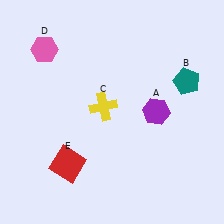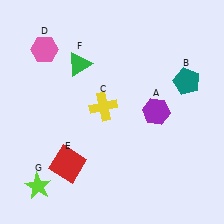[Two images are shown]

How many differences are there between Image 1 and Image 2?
There are 2 differences between the two images.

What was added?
A green triangle (F), a lime star (G) were added in Image 2.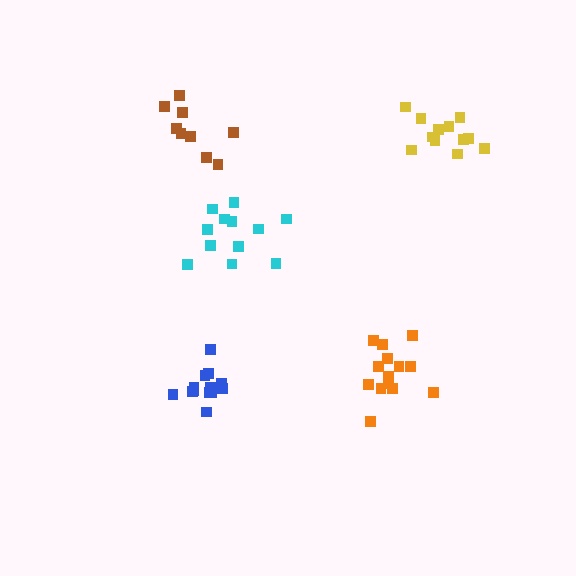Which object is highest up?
The brown cluster is topmost.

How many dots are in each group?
Group 1: 14 dots, Group 2: 12 dots, Group 3: 9 dots, Group 4: 13 dots, Group 5: 12 dots (60 total).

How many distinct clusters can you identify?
There are 5 distinct clusters.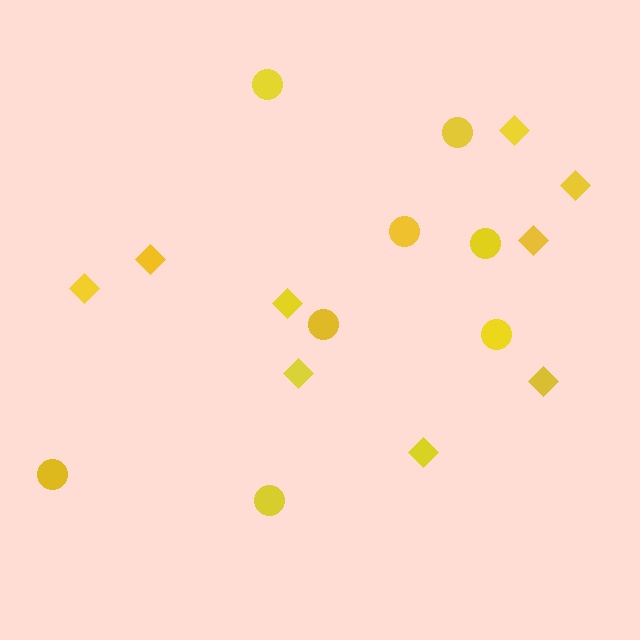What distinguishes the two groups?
There are 2 groups: one group of diamonds (9) and one group of circles (8).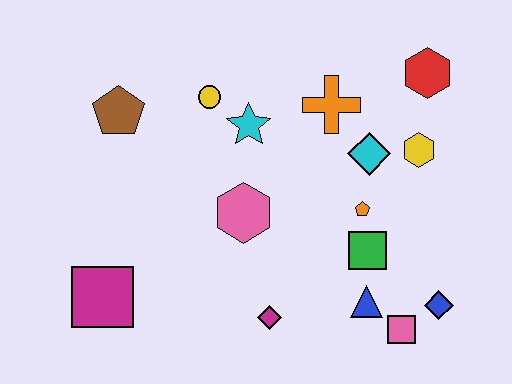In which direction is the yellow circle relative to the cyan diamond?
The yellow circle is to the left of the cyan diamond.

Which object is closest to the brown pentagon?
The yellow circle is closest to the brown pentagon.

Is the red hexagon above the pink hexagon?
Yes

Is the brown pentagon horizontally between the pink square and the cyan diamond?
No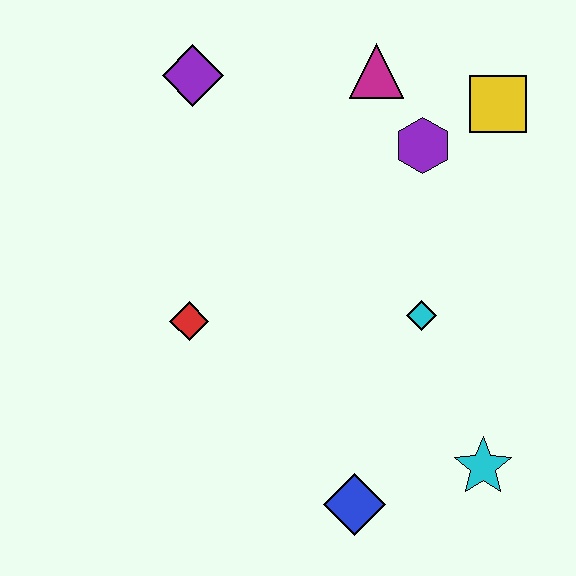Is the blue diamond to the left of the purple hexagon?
Yes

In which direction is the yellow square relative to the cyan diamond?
The yellow square is above the cyan diamond.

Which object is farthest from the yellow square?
The blue diamond is farthest from the yellow square.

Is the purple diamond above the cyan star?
Yes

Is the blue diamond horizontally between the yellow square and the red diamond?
Yes